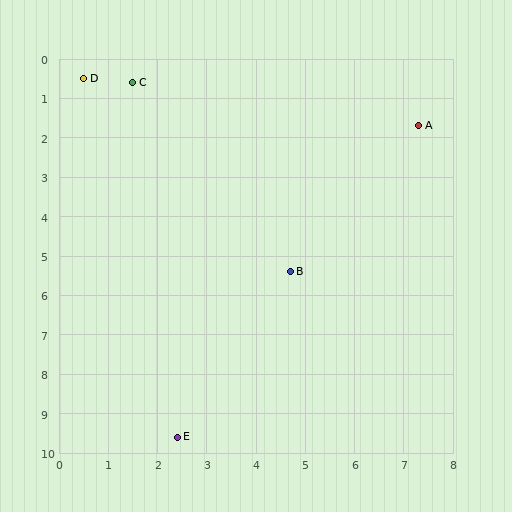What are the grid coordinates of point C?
Point C is at approximately (1.5, 0.6).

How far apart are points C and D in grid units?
Points C and D are about 1.0 grid units apart.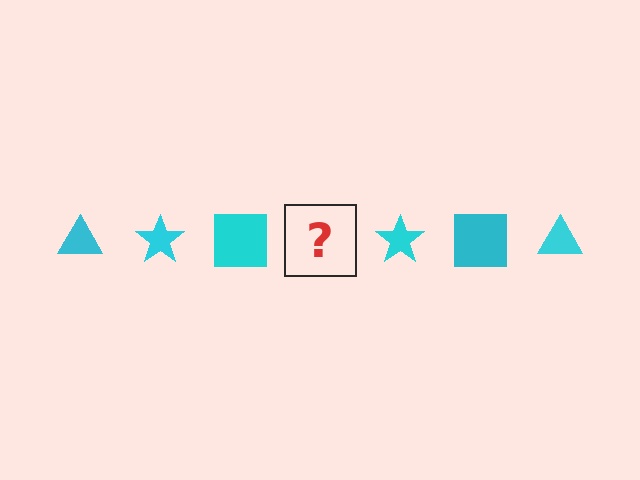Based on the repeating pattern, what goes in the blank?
The blank should be a cyan triangle.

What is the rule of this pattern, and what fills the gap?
The rule is that the pattern cycles through triangle, star, square shapes in cyan. The gap should be filled with a cyan triangle.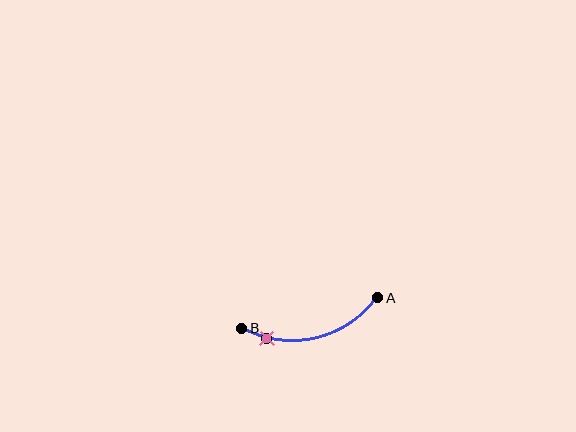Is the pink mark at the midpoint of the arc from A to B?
No. The pink mark lies on the arc but is closer to endpoint B. The arc midpoint would be at the point on the curve equidistant along the arc from both A and B.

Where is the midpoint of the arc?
The arc midpoint is the point on the curve farthest from the straight line joining A and B. It sits below that line.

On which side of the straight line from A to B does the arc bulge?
The arc bulges below the straight line connecting A and B.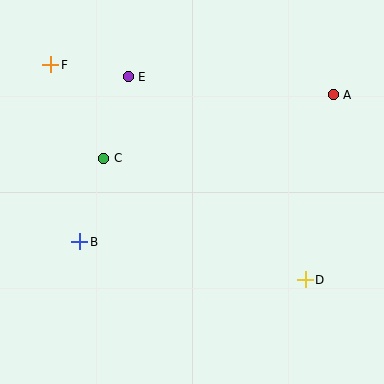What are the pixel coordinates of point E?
Point E is at (128, 77).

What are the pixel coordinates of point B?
Point B is at (80, 242).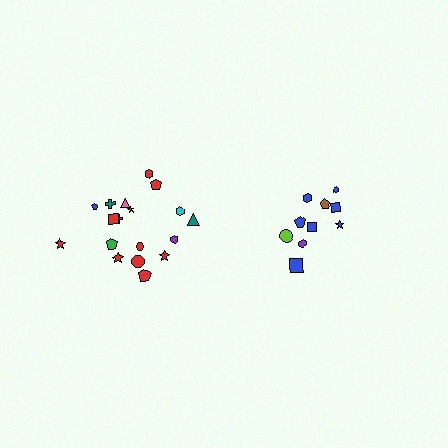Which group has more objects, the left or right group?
The left group.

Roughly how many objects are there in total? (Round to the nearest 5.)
Roughly 30 objects in total.